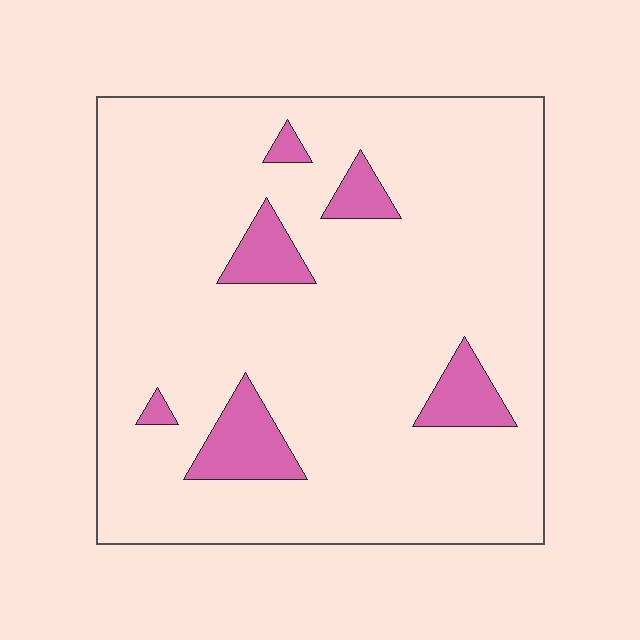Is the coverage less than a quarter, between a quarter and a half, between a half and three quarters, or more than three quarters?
Less than a quarter.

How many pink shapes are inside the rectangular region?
6.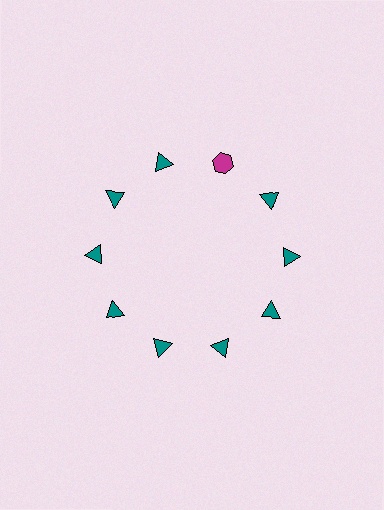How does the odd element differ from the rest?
It differs in both color (magenta instead of teal) and shape (hexagon instead of triangle).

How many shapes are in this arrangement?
There are 10 shapes arranged in a ring pattern.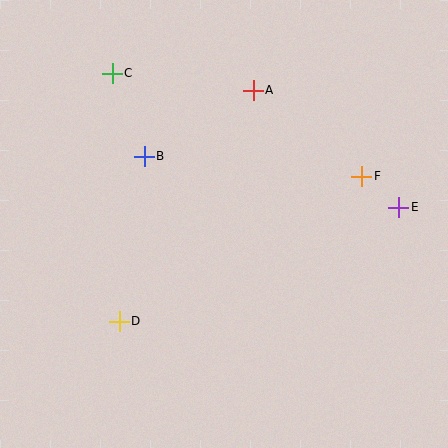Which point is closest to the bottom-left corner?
Point D is closest to the bottom-left corner.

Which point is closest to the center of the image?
Point B at (144, 156) is closest to the center.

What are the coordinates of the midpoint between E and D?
The midpoint between E and D is at (259, 264).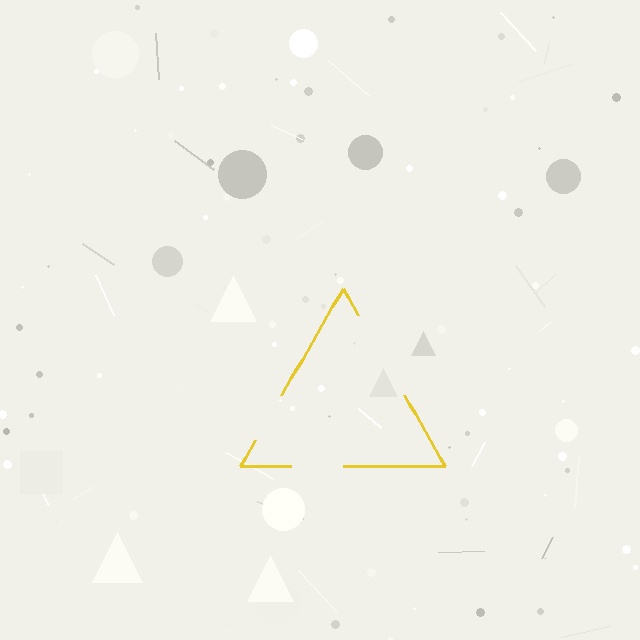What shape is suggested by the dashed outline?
The dashed outline suggests a triangle.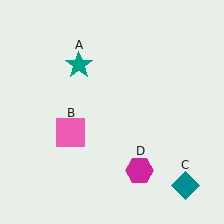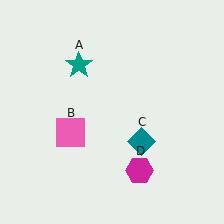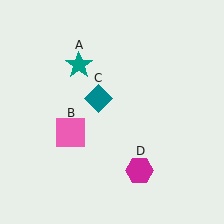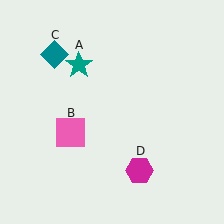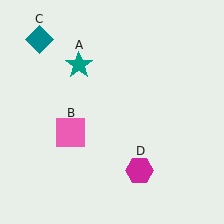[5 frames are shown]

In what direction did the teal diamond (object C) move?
The teal diamond (object C) moved up and to the left.